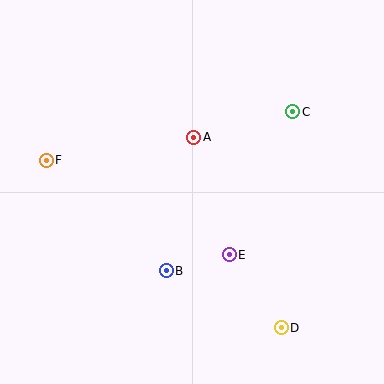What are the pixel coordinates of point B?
Point B is at (166, 271).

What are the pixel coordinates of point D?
Point D is at (281, 328).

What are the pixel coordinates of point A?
Point A is at (194, 137).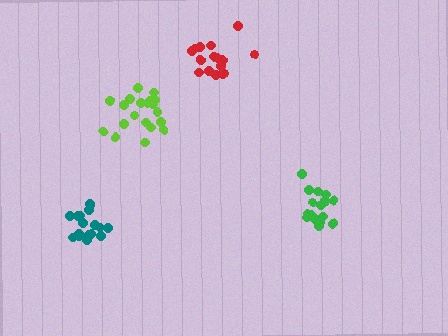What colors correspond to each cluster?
The clusters are colored: green, teal, lime, red.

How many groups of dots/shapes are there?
There are 4 groups.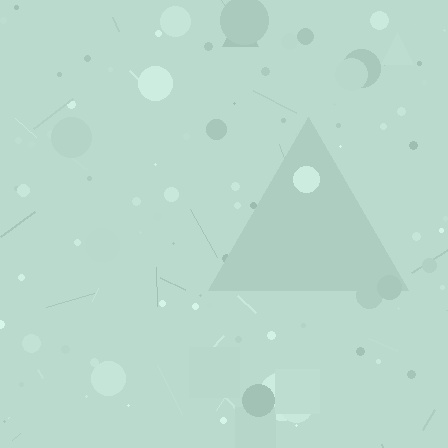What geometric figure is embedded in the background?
A triangle is embedded in the background.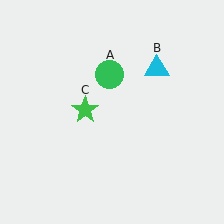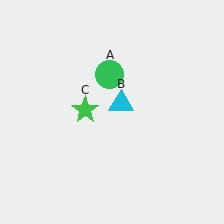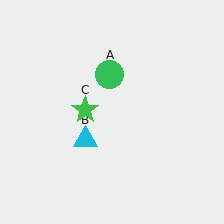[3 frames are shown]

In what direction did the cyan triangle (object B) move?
The cyan triangle (object B) moved down and to the left.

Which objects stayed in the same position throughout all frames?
Green circle (object A) and green star (object C) remained stationary.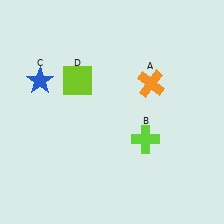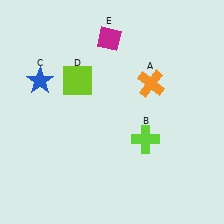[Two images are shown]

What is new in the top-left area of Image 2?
A magenta diamond (E) was added in the top-left area of Image 2.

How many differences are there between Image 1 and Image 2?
There is 1 difference between the two images.